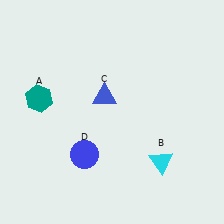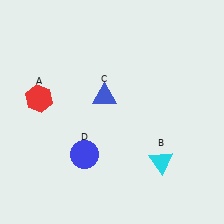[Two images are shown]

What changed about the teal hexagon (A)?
In Image 1, A is teal. In Image 2, it changed to red.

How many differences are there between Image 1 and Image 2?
There is 1 difference between the two images.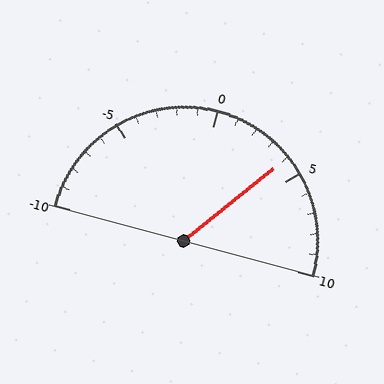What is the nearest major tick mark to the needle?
The nearest major tick mark is 5.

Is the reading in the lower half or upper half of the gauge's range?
The reading is in the upper half of the range (-10 to 10).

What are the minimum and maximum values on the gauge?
The gauge ranges from -10 to 10.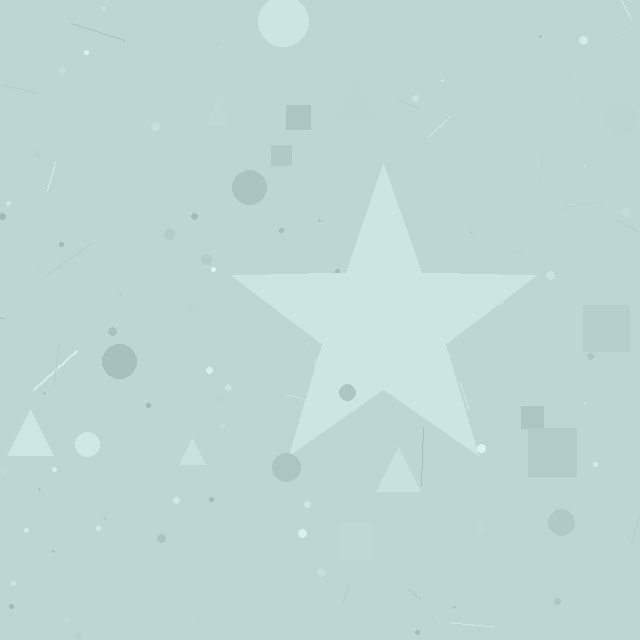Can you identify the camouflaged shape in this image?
The camouflaged shape is a star.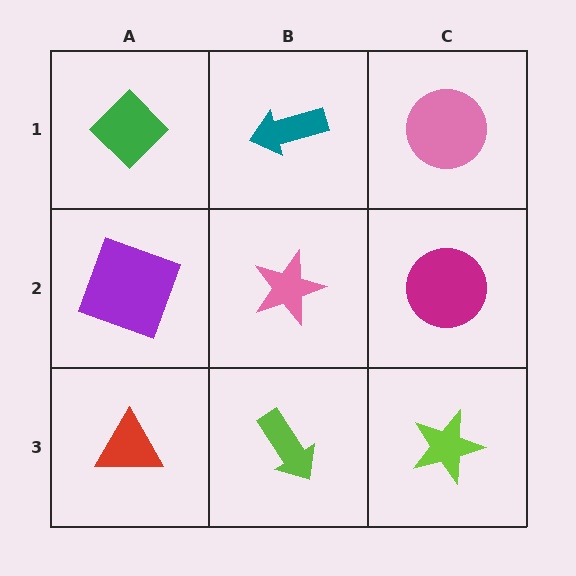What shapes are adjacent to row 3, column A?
A purple square (row 2, column A), a lime arrow (row 3, column B).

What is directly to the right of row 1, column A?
A teal arrow.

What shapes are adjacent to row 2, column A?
A green diamond (row 1, column A), a red triangle (row 3, column A), a pink star (row 2, column B).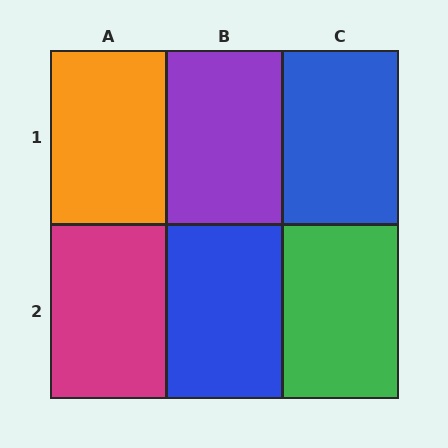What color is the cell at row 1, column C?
Blue.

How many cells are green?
1 cell is green.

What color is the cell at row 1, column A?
Orange.